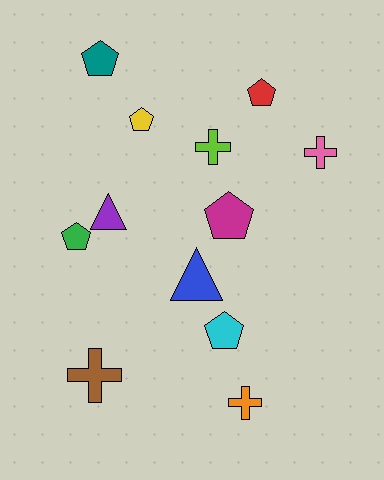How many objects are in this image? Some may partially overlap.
There are 12 objects.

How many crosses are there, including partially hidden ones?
There are 4 crosses.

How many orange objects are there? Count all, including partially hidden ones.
There is 1 orange object.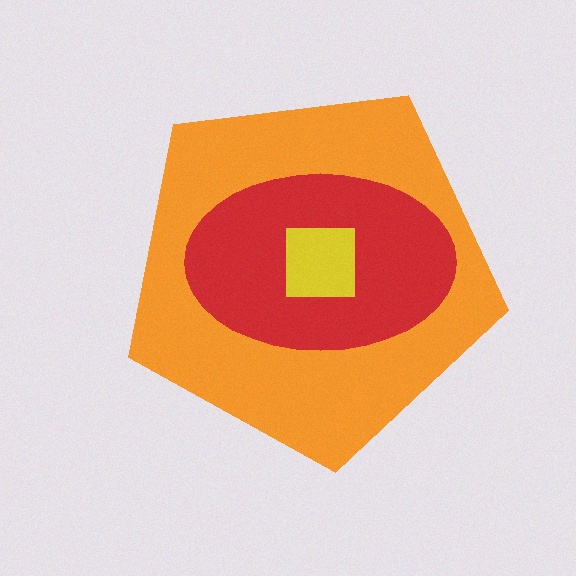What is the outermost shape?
The orange pentagon.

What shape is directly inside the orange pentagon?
The red ellipse.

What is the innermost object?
The yellow square.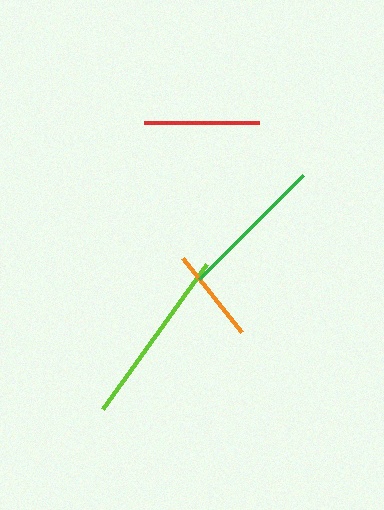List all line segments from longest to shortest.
From longest to shortest: lime, green, red, orange.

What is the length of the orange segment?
The orange segment is approximately 95 pixels long.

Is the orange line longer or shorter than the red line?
The red line is longer than the orange line.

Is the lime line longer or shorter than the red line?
The lime line is longer than the red line.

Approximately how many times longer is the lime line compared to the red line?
The lime line is approximately 1.5 times the length of the red line.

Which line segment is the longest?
The lime line is the longest at approximately 179 pixels.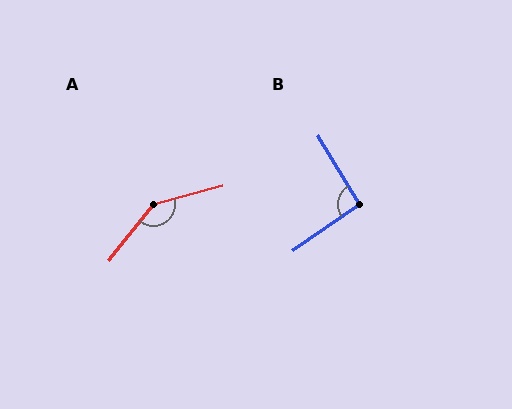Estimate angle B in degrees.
Approximately 94 degrees.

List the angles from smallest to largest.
B (94°), A (144°).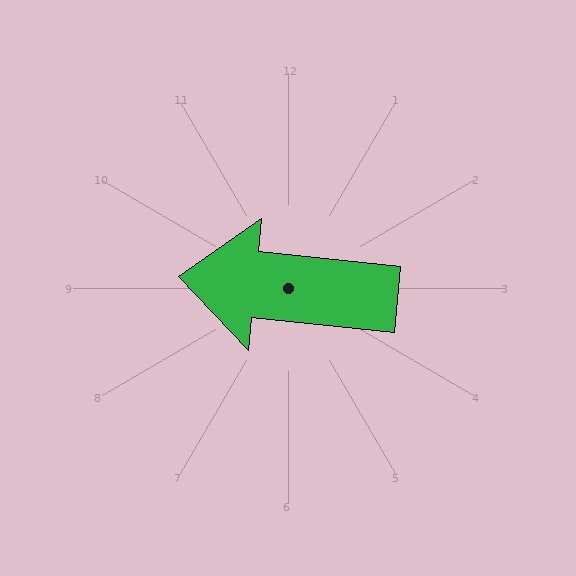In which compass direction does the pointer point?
West.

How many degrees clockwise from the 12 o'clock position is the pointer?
Approximately 276 degrees.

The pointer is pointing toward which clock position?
Roughly 9 o'clock.